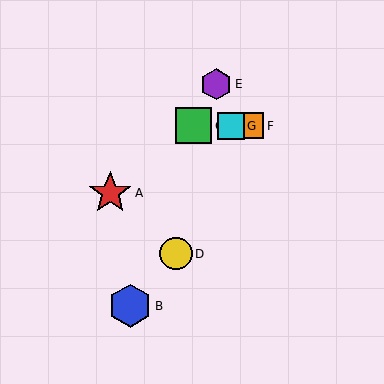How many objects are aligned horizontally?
3 objects (C, F, G) are aligned horizontally.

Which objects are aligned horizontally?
Objects C, F, G are aligned horizontally.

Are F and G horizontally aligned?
Yes, both are at y≈126.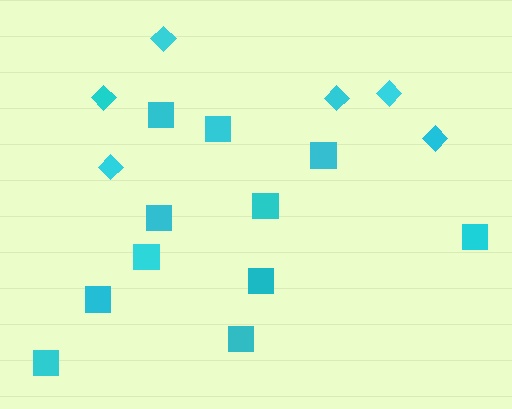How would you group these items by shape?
There are 2 groups: one group of squares (11) and one group of diamonds (6).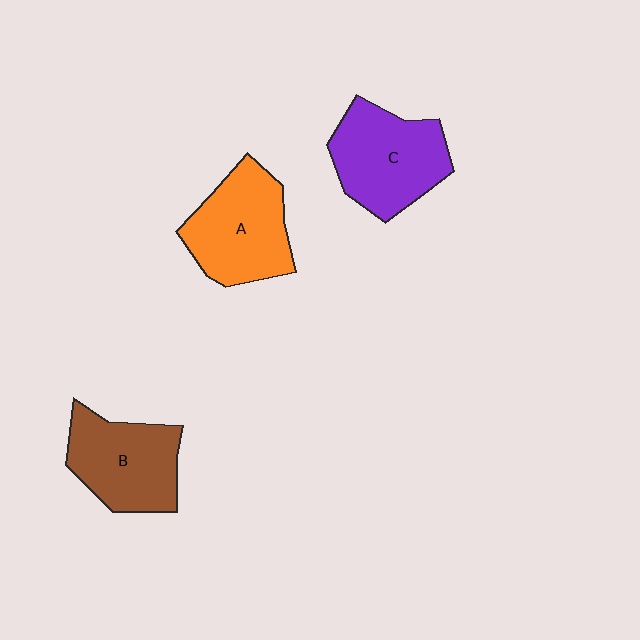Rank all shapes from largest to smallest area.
From largest to smallest: C (purple), A (orange), B (brown).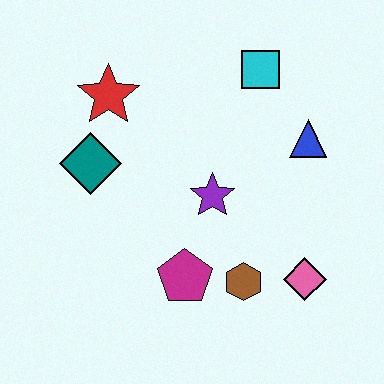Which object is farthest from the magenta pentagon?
The cyan square is farthest from the magenta pentagon.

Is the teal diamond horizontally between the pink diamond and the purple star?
No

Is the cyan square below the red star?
No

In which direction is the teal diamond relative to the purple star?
The teal diamond is to the left of the purple star.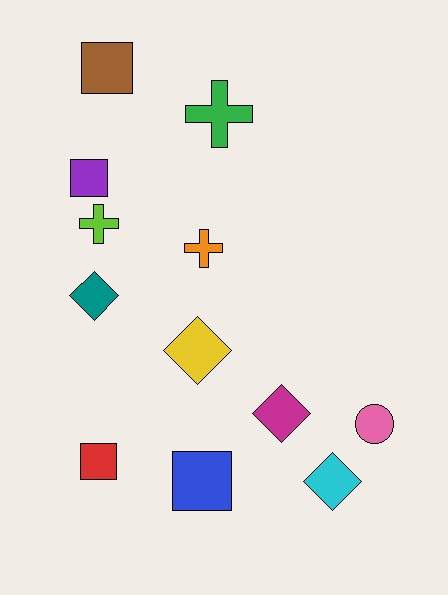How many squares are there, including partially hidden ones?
There are 4 squares.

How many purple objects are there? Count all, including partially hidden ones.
There is 1 purple object.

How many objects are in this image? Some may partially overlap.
There are 12 objects.